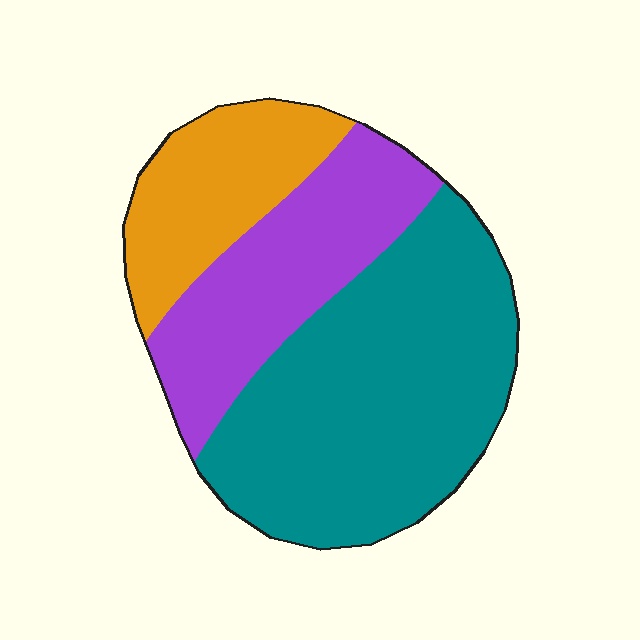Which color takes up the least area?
Orange, at roughly 20%.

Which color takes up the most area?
Teal, at roughly 50%.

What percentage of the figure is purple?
Purple takes up about one quarter (1/4) of the figure.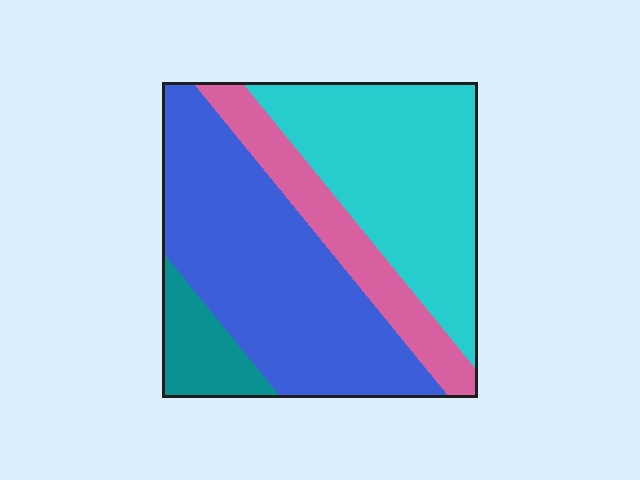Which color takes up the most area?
Blue, at roughly 40%.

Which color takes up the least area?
Teal, at roughly 10%.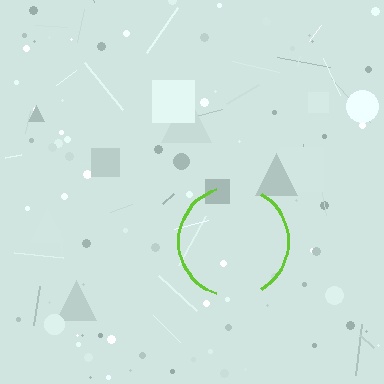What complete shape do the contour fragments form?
The contour fragments form a circle.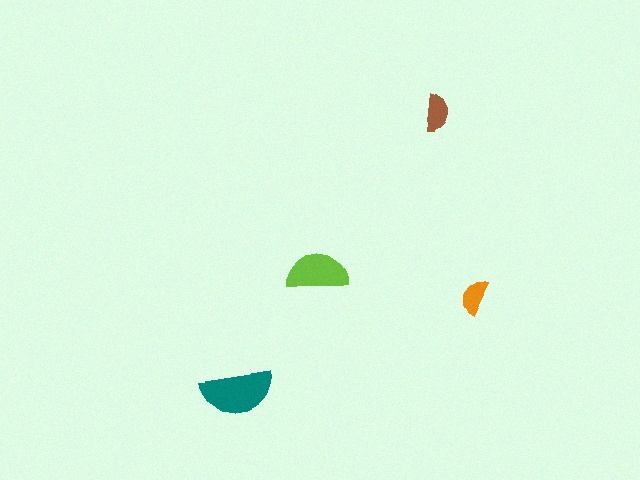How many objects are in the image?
There are 4 objects in the image.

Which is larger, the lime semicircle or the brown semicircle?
The lime one.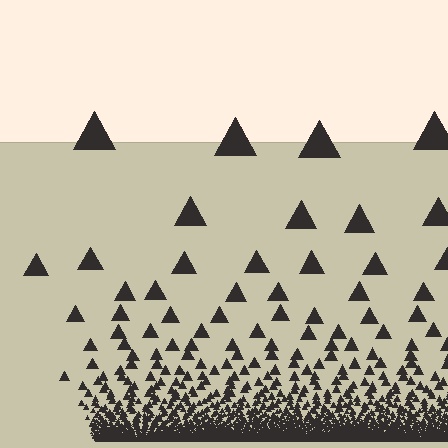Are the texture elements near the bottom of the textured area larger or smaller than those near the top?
Smaller. The gradient is inverted — elements near the bottom are smaller and denser.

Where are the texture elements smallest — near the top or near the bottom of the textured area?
Near the bottom.